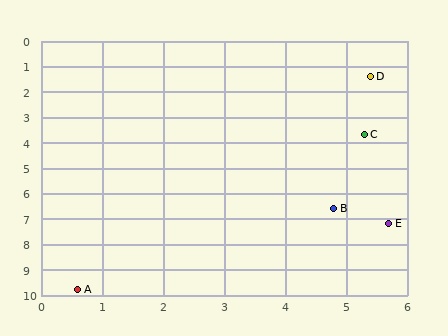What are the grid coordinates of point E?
Point E is at approximately (5.7, 7.2).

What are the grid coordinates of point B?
Point B is at approximately (4.8, 6.6).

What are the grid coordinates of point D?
Point D is at approximately (5.4, 1.4).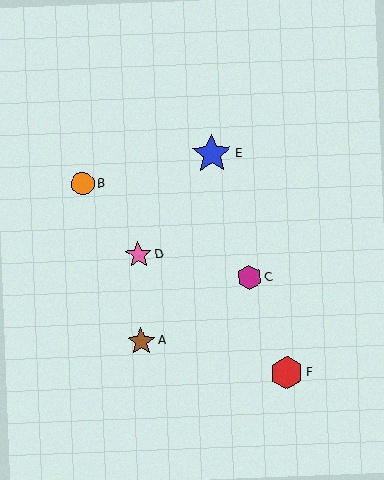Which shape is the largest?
The blue star (labeled E) is the largest.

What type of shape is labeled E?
Shape E is a blue star.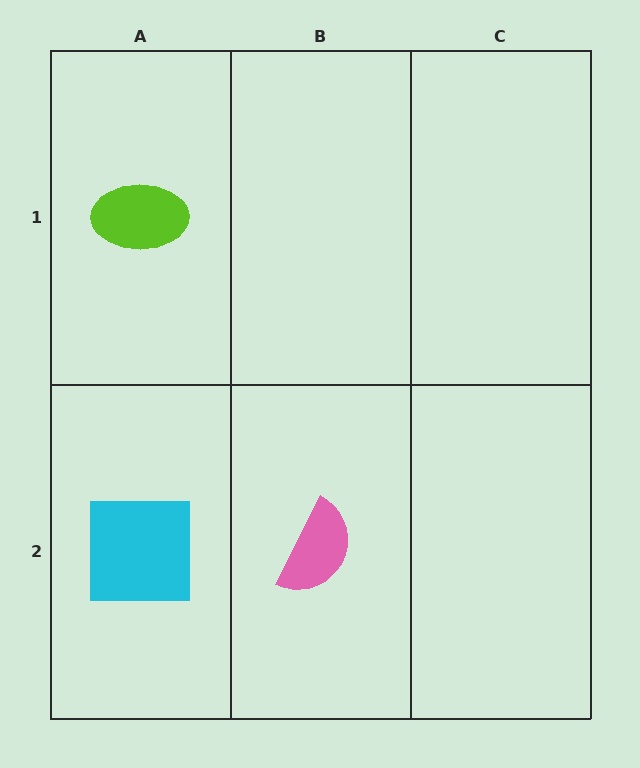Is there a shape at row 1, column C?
No, that cell is empty.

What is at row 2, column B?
A pink semicircle.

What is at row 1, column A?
A lime ellipse.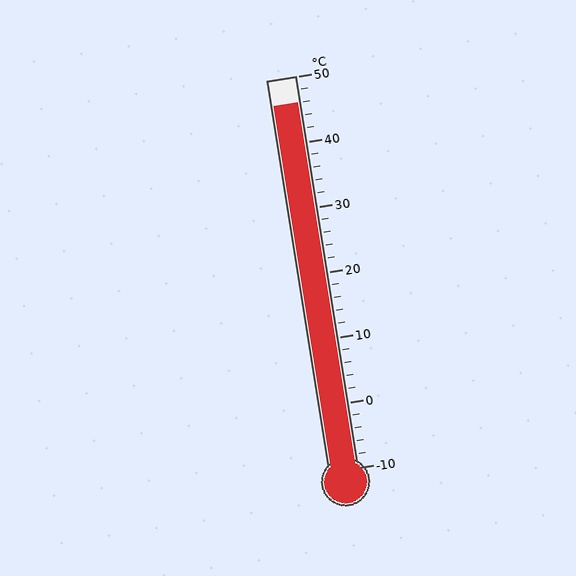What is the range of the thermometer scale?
The thermometer scale ranges from -10°C to 50°C.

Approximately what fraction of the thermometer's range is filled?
The thermometer is filled to approximately 95% of its range.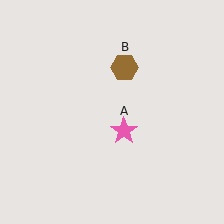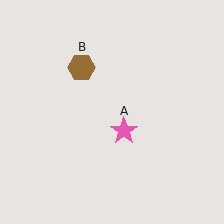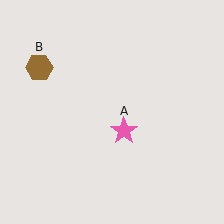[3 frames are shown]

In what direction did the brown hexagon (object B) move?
The brown hexagon (object B) moved left.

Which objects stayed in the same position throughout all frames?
Pink star (object A) remained stationary.